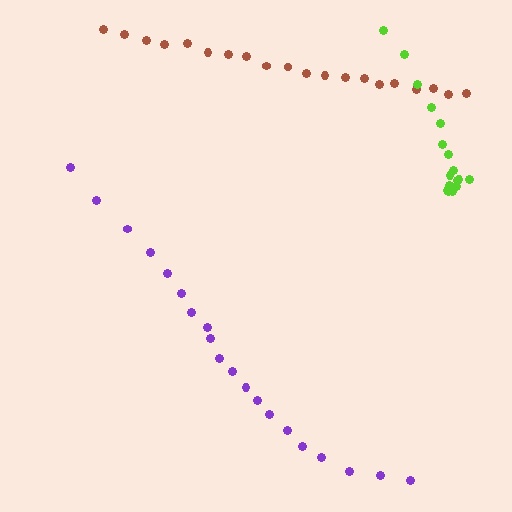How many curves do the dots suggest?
There are 3 distinct paths.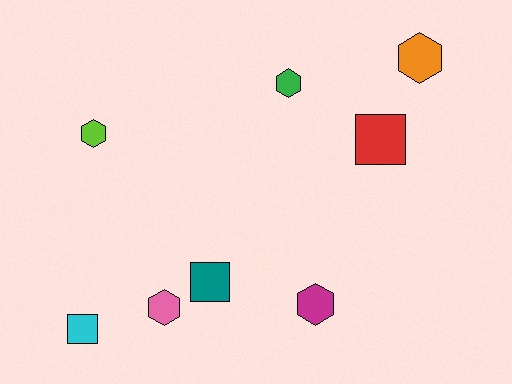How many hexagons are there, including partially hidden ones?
There are 5 hexagons.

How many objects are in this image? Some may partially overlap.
There are 8 objects.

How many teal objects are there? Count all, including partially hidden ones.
There is 1 teal object.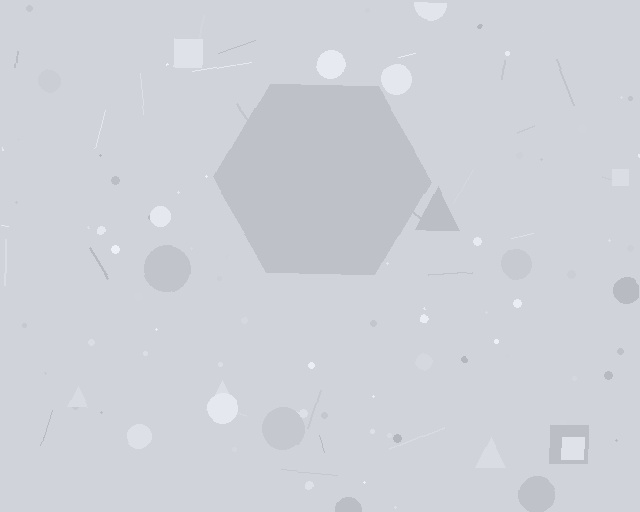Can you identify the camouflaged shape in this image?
The camouflaged shape is a hexagon.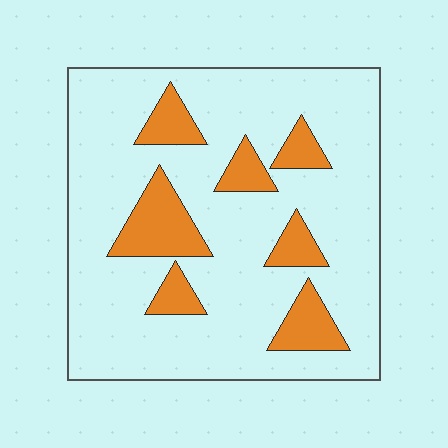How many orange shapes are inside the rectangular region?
7.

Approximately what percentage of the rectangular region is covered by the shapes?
Approximately 20%.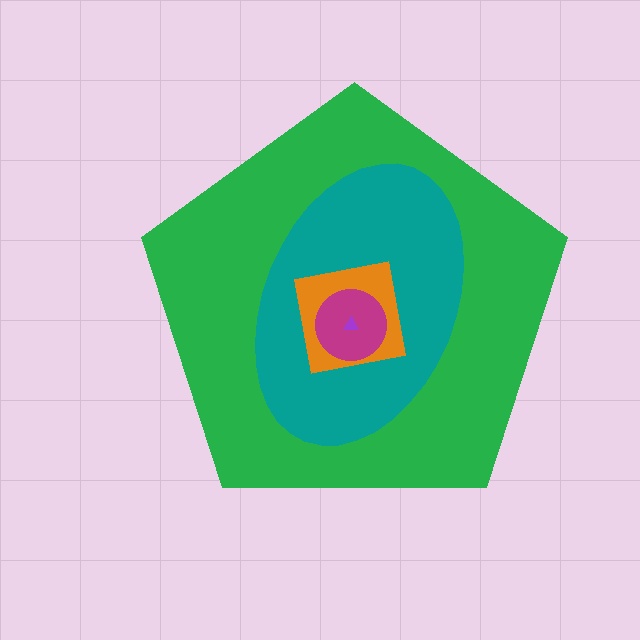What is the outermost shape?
The green pentagon.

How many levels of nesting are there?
5.